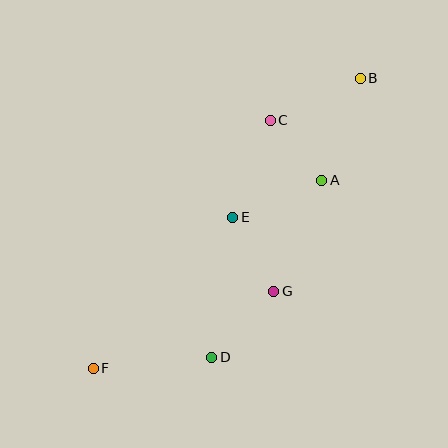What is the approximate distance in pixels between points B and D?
The distance between B and D is approximately 316 pixels.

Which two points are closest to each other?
Points A and C are closest to each other.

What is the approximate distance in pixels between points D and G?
The distance between D and G is approximately 91 pixels.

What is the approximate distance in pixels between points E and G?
The distance between E and G is approximately 85 pixels.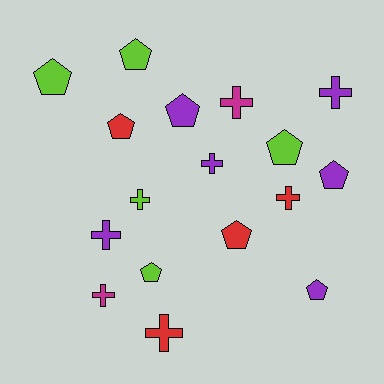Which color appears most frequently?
Purple, with 6 objects.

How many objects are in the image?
There are 17 objects.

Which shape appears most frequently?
Pentagon, with 9 objects.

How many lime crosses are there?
There is 1 lime cross.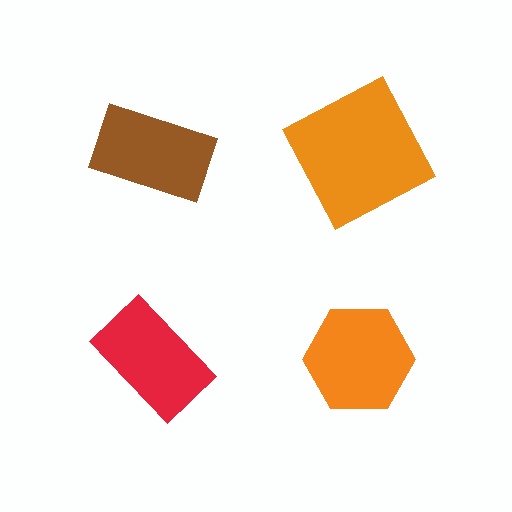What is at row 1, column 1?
A brown rectangle.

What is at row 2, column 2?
An orange hexagon.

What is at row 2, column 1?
A red rectangle.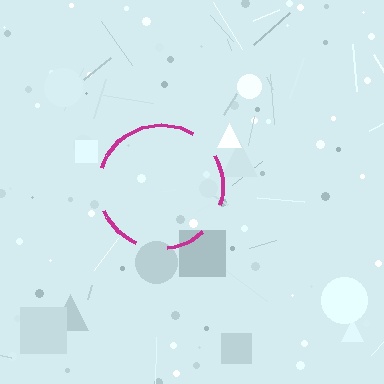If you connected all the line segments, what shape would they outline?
They would outline a circle.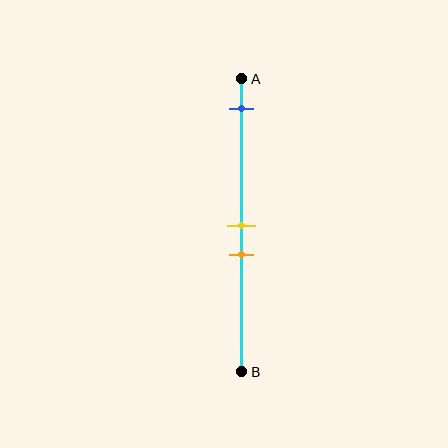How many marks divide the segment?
There are 3 marks dividing the segment.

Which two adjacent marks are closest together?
The yellow and orange marks are the closest adjacent pair.